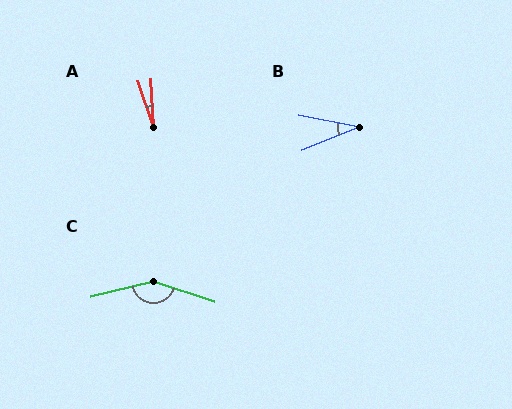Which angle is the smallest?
A, at approximately 16 degrees.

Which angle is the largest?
C, at approximately 149 degrees.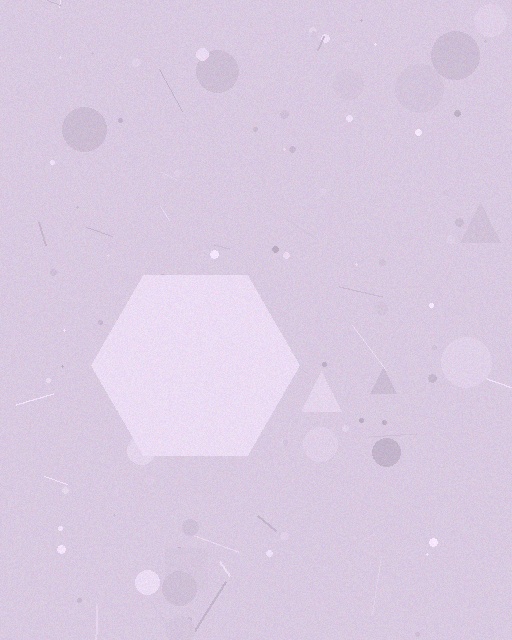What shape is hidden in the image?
A hexagon is hidden in the image.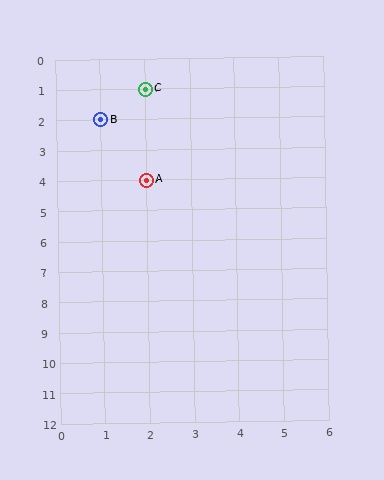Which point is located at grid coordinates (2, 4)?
Point A is at (2, 4).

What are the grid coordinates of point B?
Point B is at grid coordinates (1, 2).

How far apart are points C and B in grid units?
Points C and B are 1 column and 1 row apart (about 1.4 grid units diagonally).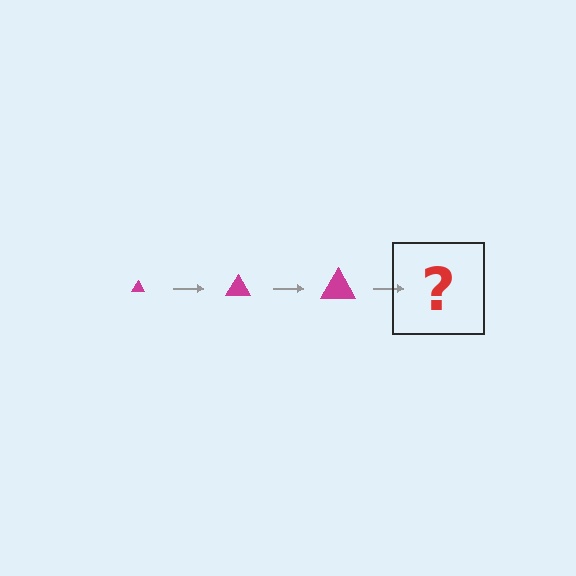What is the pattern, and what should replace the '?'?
The pattern is that the triangle gets progressively larger each step. The '?' should be a magenta triangle, larger than the previous one.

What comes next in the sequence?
The next element should be a magenta triangle, larger than the previous one.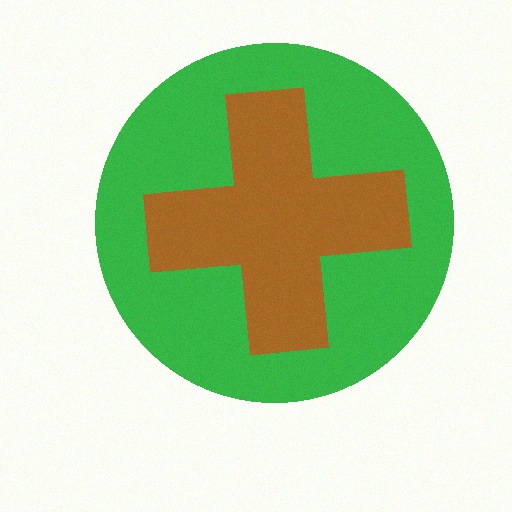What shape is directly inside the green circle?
The brown cross.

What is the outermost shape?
The green circle.